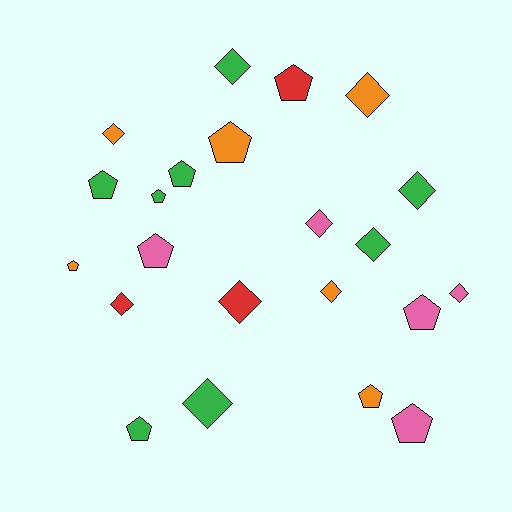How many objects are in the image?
There are 22 objects.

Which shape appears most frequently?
Diamond, with 11 objects.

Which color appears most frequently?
Green, with 8 objects.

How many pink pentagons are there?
There are 3 pink pentagons.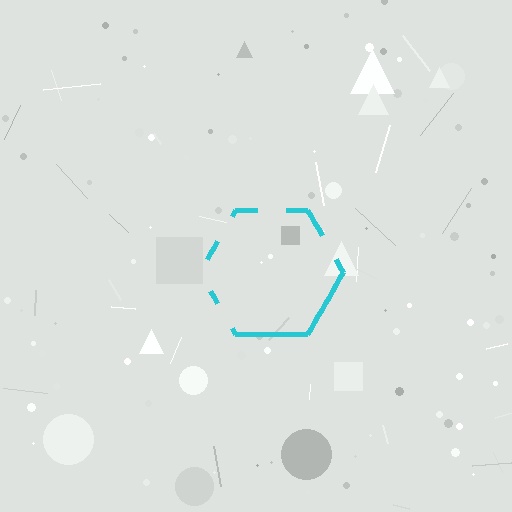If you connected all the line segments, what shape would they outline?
They would outline a hexagon.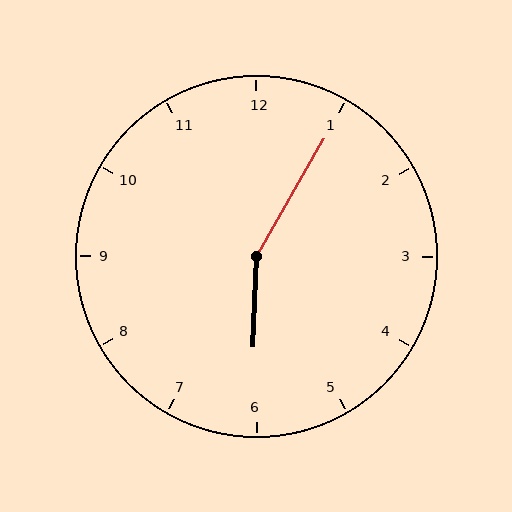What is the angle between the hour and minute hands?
Approximately 152 degrees.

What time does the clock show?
6:05.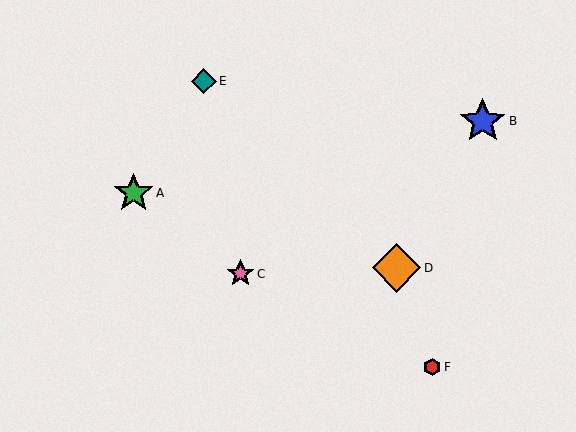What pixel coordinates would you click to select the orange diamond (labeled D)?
Click at (397, 268) to select the orange diamond D.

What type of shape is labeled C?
Shape C is a pink star.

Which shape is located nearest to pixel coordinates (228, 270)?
The pink star (labeled C) at (241, 274) is nearest to that location.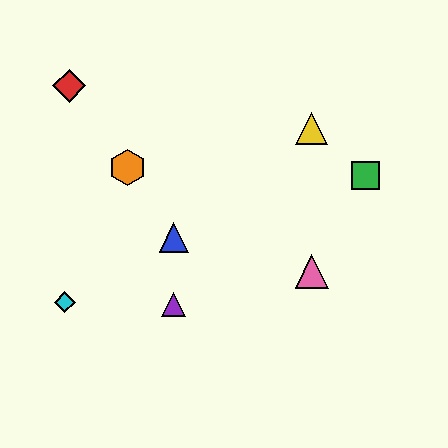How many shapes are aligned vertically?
2 shapes (the blue triangle, the purple triangle) are aligned vertically.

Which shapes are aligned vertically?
The blue triangle, the purple triangle are aligned vertically.